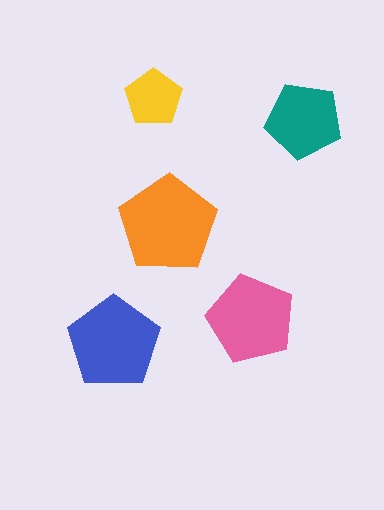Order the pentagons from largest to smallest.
the orange one, the blue one, the pink one, the teal one, the yellow one.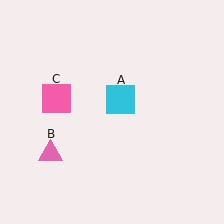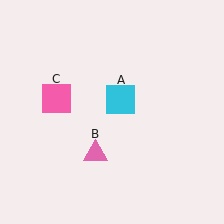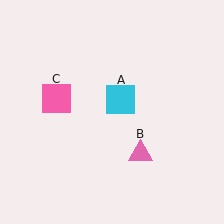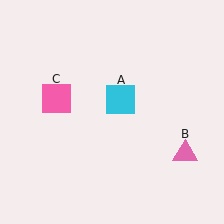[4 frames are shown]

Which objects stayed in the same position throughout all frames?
Cyan square (object A) and pink square (object C) remained stationary.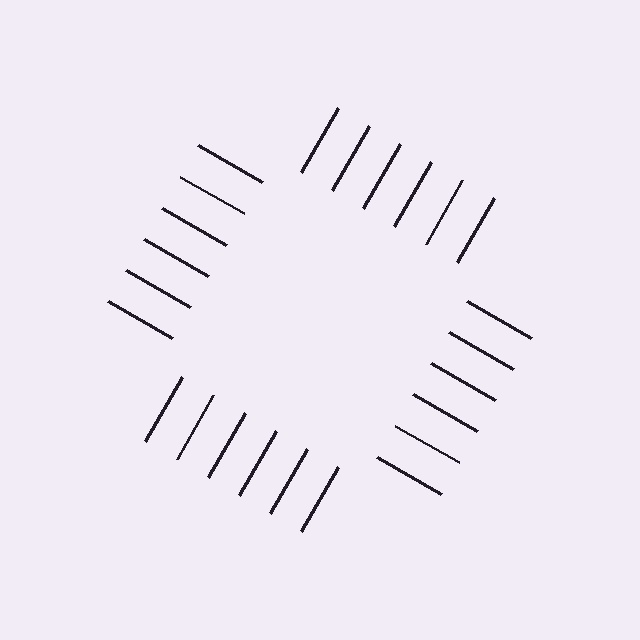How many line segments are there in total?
24 — 6 along each of the 4 edges.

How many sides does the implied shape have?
4 sides — the line-ends trace a square.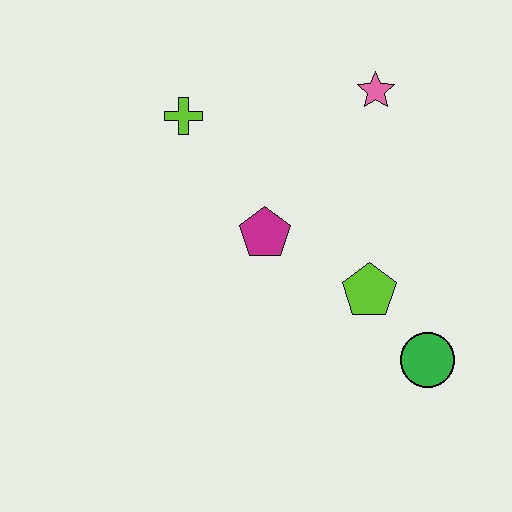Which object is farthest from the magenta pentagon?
The green circle is farthest from the magenta pentagon.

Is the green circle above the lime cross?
No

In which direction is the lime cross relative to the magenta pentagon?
The lime cross is above the magenta pentagon.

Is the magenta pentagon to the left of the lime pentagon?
Yes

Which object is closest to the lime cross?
The magenta pentagon is closest to the lime cross.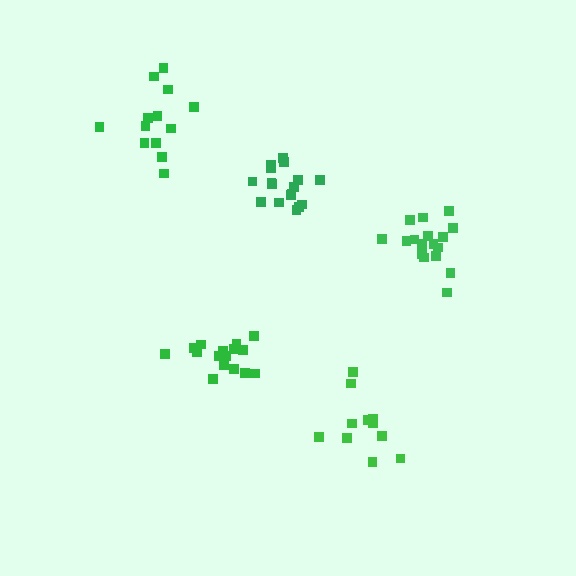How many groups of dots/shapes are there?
There are 5 groups.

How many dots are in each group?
Group 1: 17 dots, Group 2: 16 dots, Group 3: 11 dots, Group 4: 17 dots, Group 5: 13 dots (74 total).